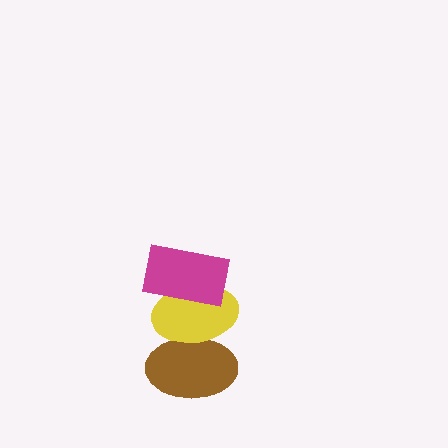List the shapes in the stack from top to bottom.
From top to bottom: the magenta rectangle, the yellow ellipse, the brown ellipse.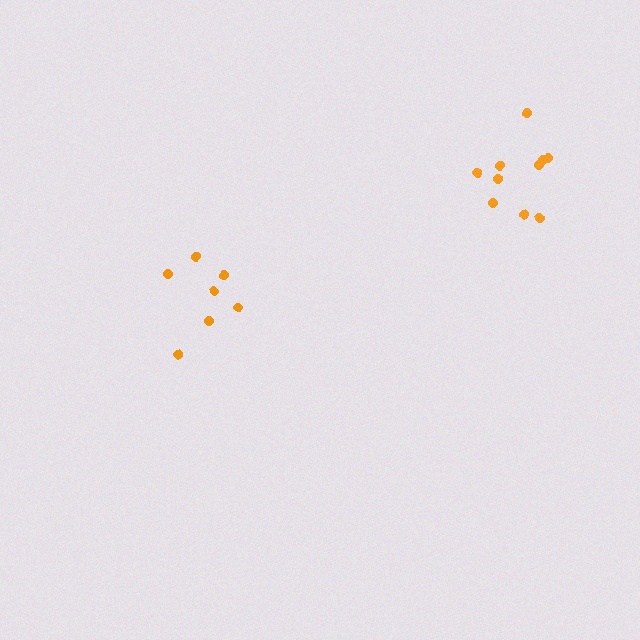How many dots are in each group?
Group 1: 10 dots, Group 2: 7 dots (17 total).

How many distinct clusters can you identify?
There are 2 distinct clusters.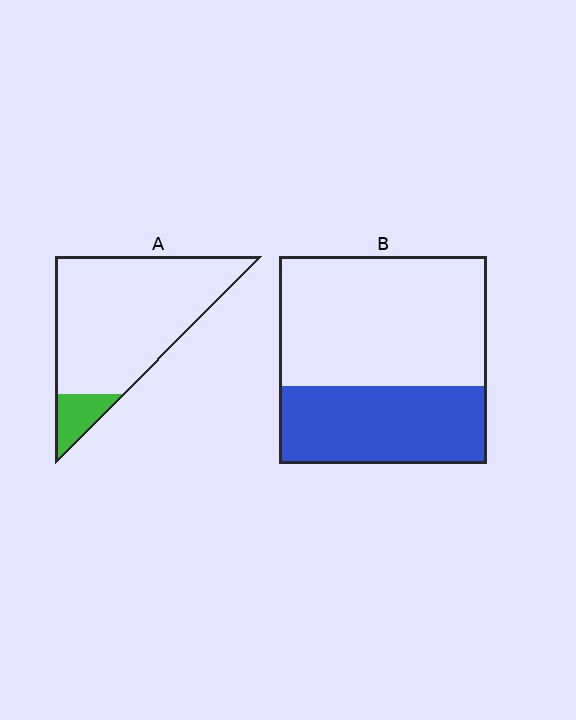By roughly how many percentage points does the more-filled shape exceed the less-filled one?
By roughly 25 percentage points (B over A).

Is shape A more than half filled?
No.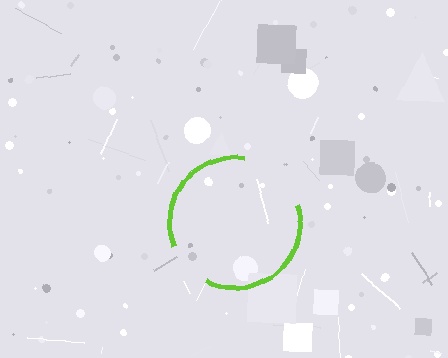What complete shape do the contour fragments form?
The contour fragments form a circle.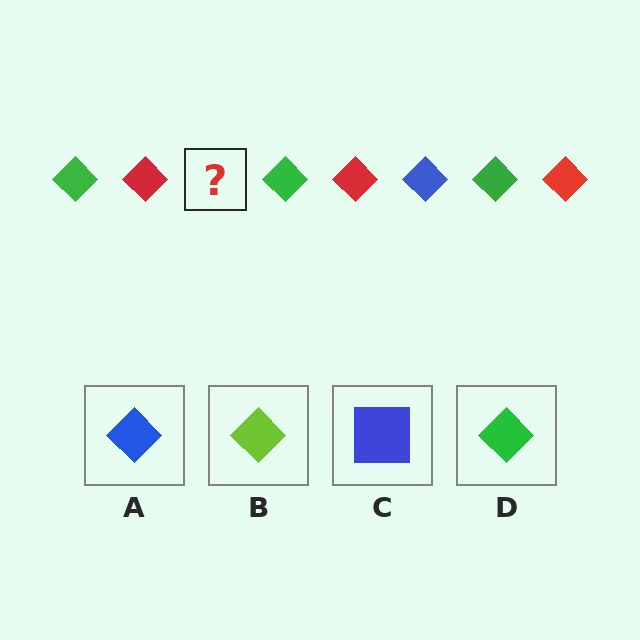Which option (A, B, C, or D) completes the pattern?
A.